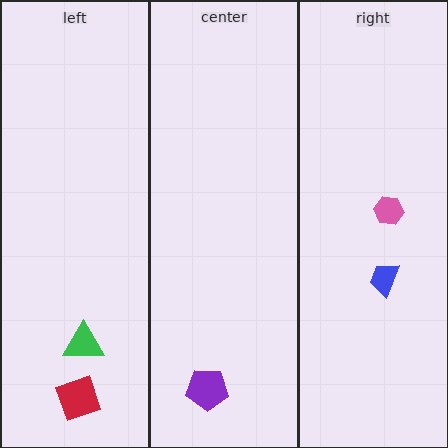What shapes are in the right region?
The blue trapezoid, the pink hexagon.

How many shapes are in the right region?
2.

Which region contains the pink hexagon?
The right region.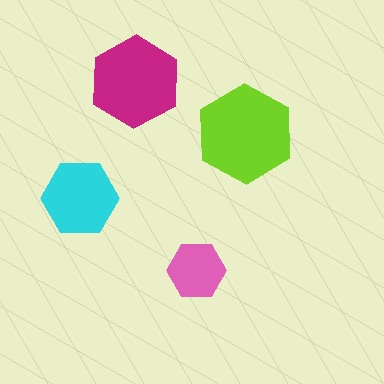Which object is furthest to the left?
The cyan hexagon is leftmost.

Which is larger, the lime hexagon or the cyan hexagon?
The lime one.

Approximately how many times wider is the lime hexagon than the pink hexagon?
About 1.5 times wider.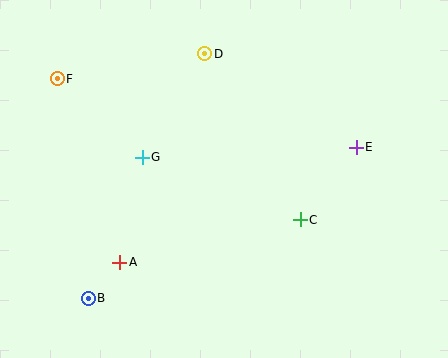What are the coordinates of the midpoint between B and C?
The midpoint between B and C is at (194, 259).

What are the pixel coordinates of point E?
Point E is at (356, 147).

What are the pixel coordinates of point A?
Point A is at (120, 262).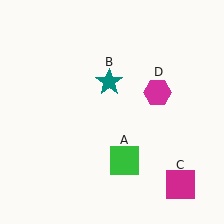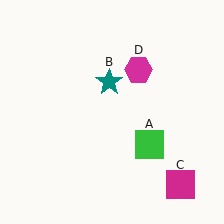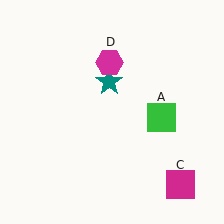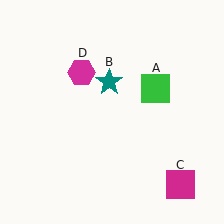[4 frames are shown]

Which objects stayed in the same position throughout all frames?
Teal star (object B) and magenta square (object C) remained stationary.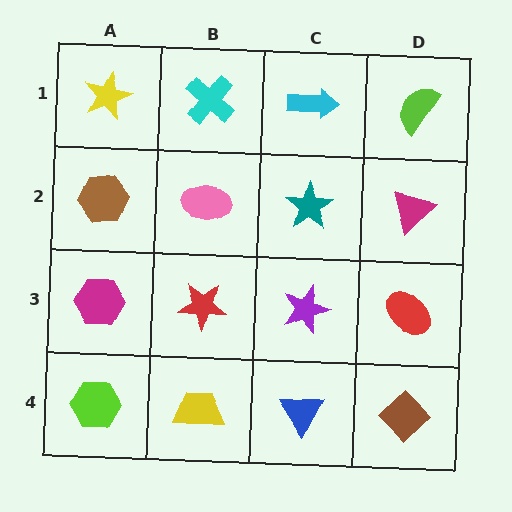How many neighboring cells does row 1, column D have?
2.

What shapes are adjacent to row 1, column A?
A brown hexagon (row 2, column A), a cyan cross (row 1, column B).